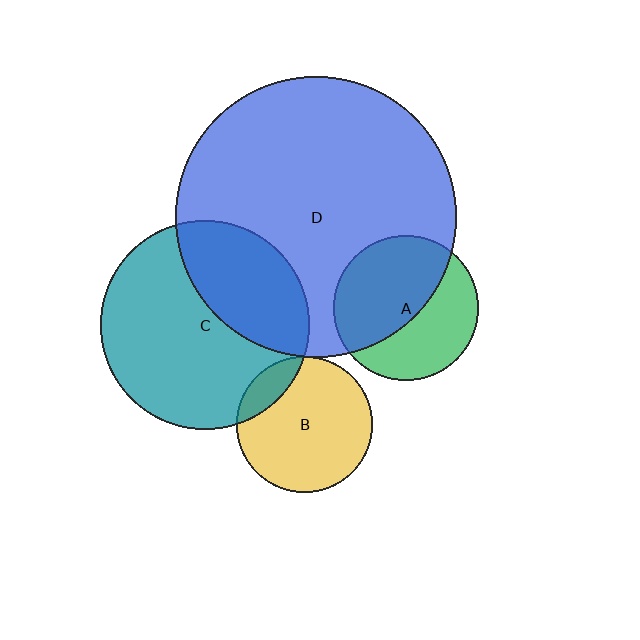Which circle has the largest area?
Circle D (blue).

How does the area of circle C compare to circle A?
Approximately 2.1 times.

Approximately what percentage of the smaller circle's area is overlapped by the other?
Approximately 35%.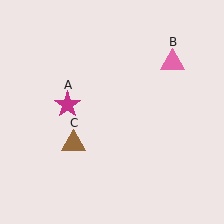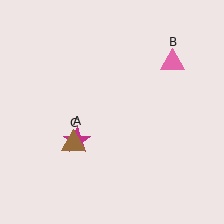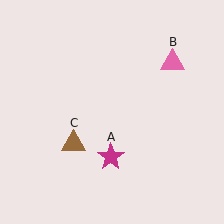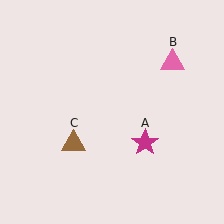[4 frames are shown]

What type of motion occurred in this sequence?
The magenta star (object A) rotated counterclockwise around the center of the scene.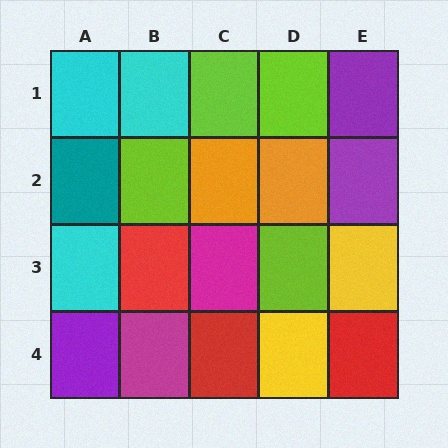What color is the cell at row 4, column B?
Magenta.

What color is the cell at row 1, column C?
Lime.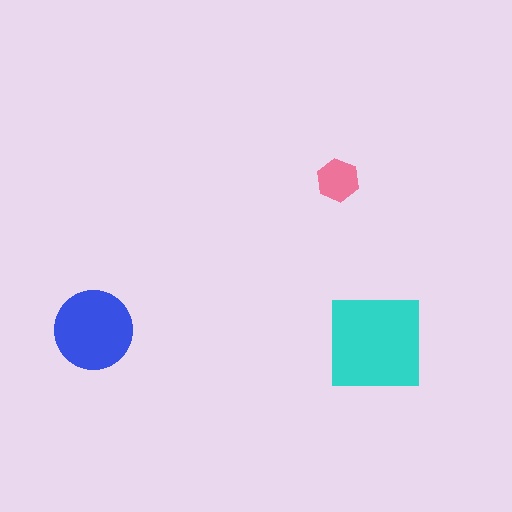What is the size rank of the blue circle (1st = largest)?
2nd.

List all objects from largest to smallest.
The cyan square, the blue circle, the pink hexagon.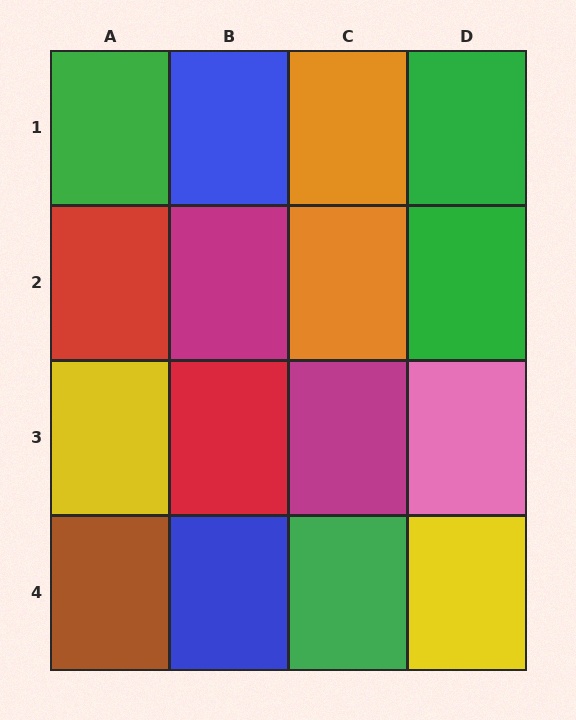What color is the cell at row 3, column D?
Pink.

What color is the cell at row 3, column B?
Red.